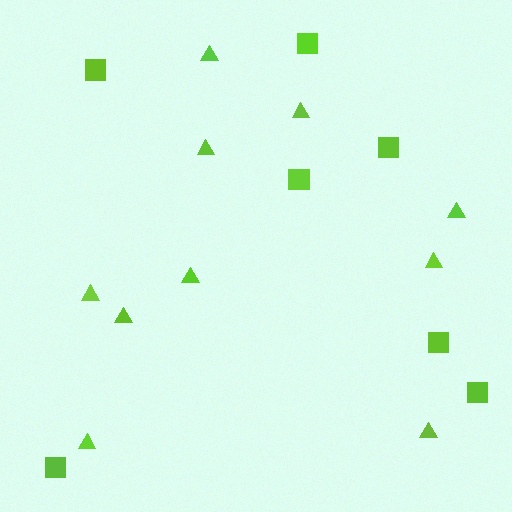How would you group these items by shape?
There are 2 groups: one group of squares (7) and one group of triangles (10).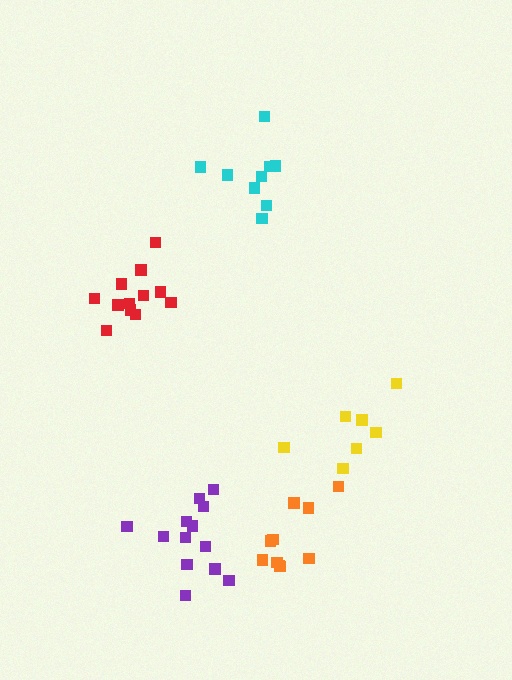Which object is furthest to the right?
The yellow cluster is rightmost.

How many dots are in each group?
Group 1: 7 dots, Group 2: 9 dots, Group 3: 12 dots, Group 4: 10 dots, Group 5: 13 dots (51 total).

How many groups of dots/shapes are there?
There are 5 groups.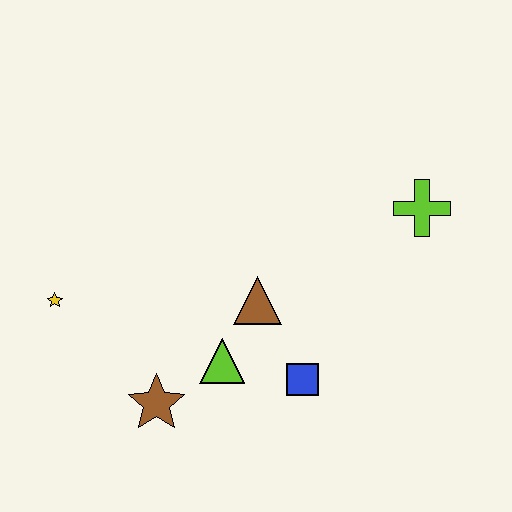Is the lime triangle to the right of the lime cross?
No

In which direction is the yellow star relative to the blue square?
The yellow star is to the left of the blue square.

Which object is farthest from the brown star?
The lime cross is farthest from the brown star.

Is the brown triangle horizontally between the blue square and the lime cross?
No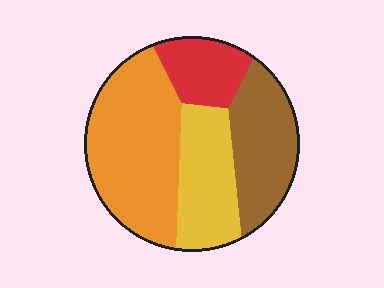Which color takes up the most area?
Orange, at roughly 40%.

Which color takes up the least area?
Red, at roughly 15%.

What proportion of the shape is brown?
Brown takes up about one quarter (1/4) of the shape.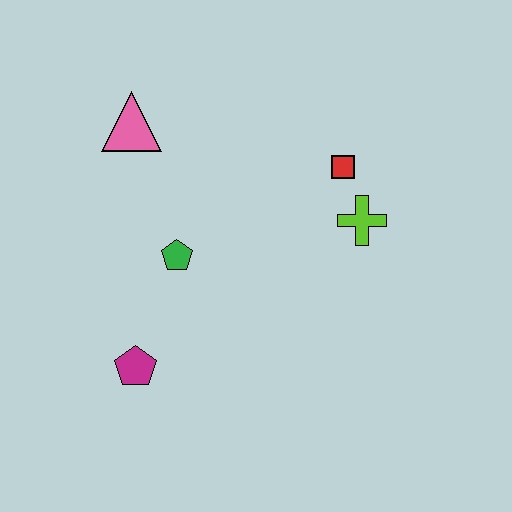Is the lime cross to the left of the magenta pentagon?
No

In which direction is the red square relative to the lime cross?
The red square is above the lime cross.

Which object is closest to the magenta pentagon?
The green pentagon is closest to the magenta pentagon.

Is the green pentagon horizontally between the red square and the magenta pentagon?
Yes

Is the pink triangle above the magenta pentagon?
Yes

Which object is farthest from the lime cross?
The magenta pentagon is farthest from the lime cross.